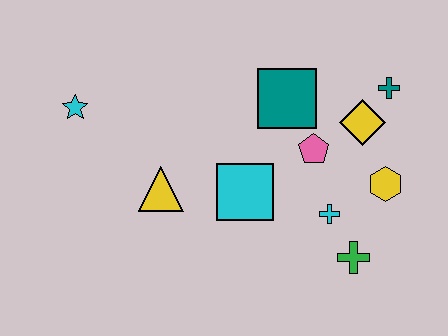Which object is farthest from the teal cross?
The cyan star is farthest from the teal cross.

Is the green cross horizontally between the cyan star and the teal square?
No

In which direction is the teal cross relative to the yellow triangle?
The teal cross is to the right of the yellow triangle.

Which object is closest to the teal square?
The pink pentagon is closest to the teal square.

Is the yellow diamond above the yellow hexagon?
Yes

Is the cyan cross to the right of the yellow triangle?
Yes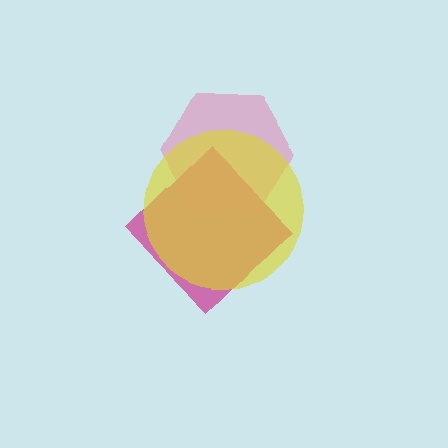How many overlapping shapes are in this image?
There are 3 overlapping shapes in the image.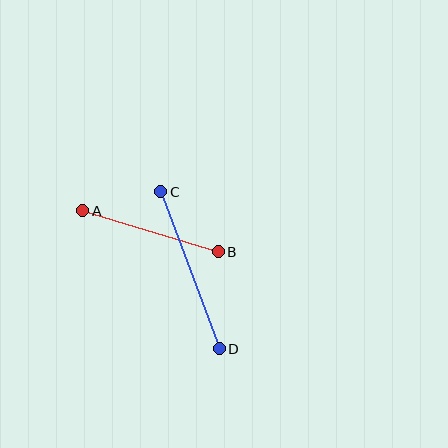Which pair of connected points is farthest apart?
Points C and D are farthest apart.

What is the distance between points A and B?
The distance is approximately 142 pixels.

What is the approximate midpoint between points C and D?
The midpoint is at approximately (190, 270) pixels.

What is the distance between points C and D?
The distance is approximately 168 pixels.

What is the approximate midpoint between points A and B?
The midpoint is at approximately (150, 231) pixels.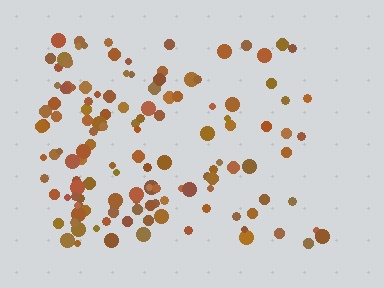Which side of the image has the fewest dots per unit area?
The right.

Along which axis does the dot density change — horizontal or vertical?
Horizontal.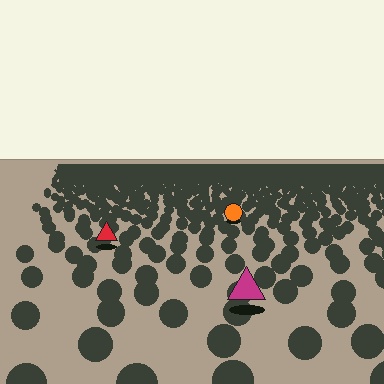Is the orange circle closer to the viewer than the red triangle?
No. The red triangle is closer — you can tell from the texture gradient: the ground texture is coarser near it.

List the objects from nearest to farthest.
From nearest to farthest: the magenta triangle, the red triangle, the orange circle.